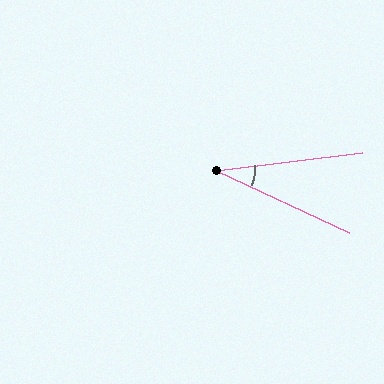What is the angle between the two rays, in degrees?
Approximately 32 degrees.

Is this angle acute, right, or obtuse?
It is acute.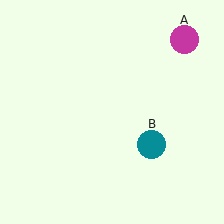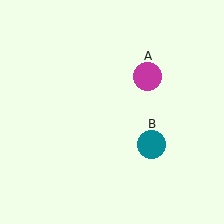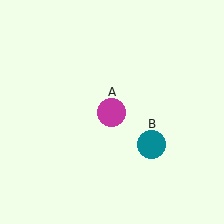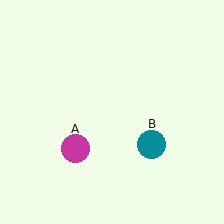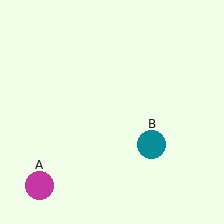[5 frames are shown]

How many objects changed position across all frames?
1 object changed position: magenta circle (object A).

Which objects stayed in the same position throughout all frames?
Teal circle (object B) remained stationary.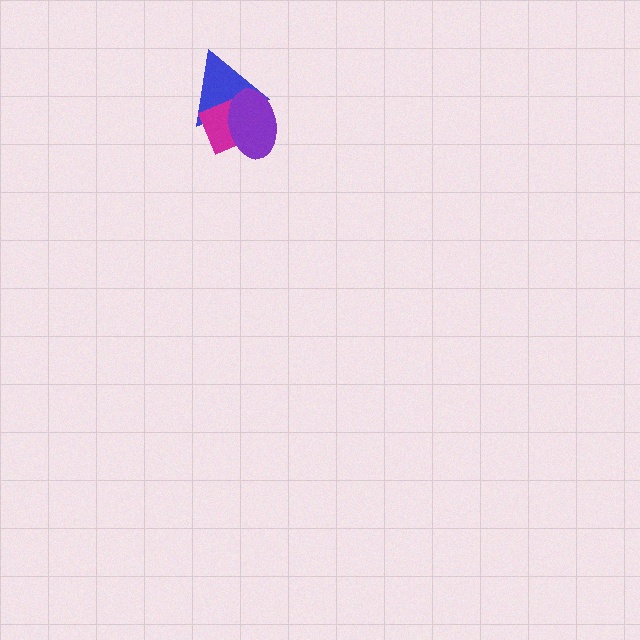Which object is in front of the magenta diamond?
The purple ellipse is in front of the magenta diamond.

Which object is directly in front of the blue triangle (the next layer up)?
The magenta diamond is directly in front of the blue triangle.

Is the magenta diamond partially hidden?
Yes, it is partially covered by another shape.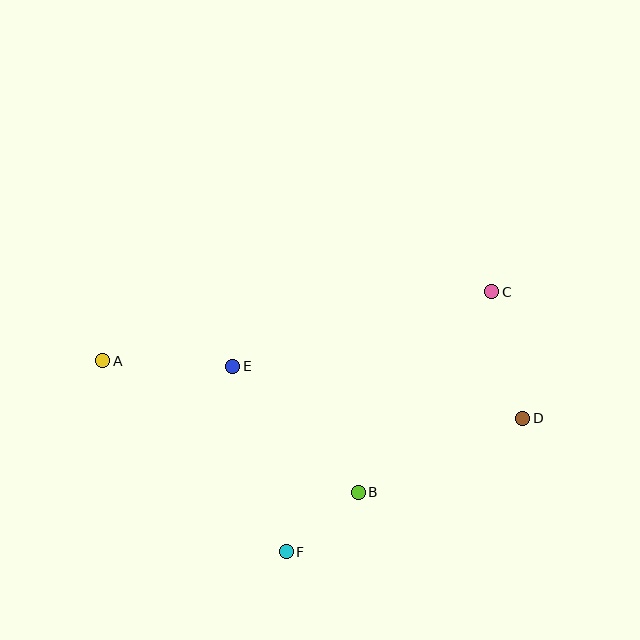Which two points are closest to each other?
Points B and F are closest to each other.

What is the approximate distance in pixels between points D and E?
The distance between D and E is approximately 295 pixels.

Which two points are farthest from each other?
Points A and D are farthest from each other.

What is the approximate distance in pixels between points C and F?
The distance between C and F is approximately 331 pixels.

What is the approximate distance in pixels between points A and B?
The distance between A and B is approximately 288 pixels.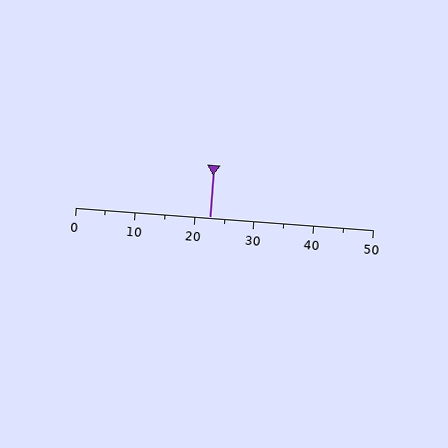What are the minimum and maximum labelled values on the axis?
The axis runs from 0 to 50.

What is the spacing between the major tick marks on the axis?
The major ticks are spaced 10 apart.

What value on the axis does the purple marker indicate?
The marker indicates approximately 22.5.